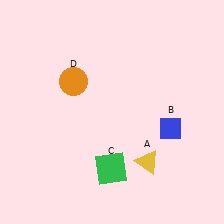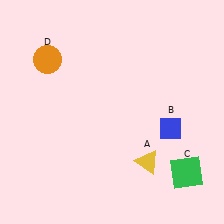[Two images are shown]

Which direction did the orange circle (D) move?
The orange circle (D) moved left.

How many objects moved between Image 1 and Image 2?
2 objects moved between the two images.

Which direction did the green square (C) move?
The green square (C) moved right.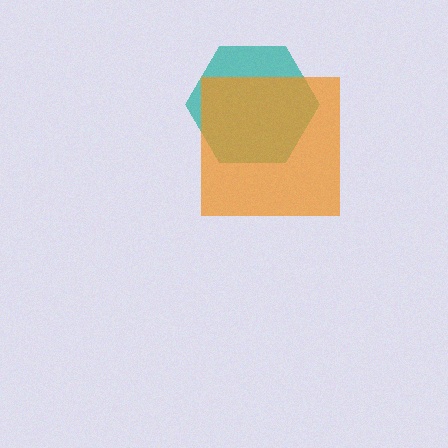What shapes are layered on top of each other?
The layered shapes are: a teal hexagon, an orange square.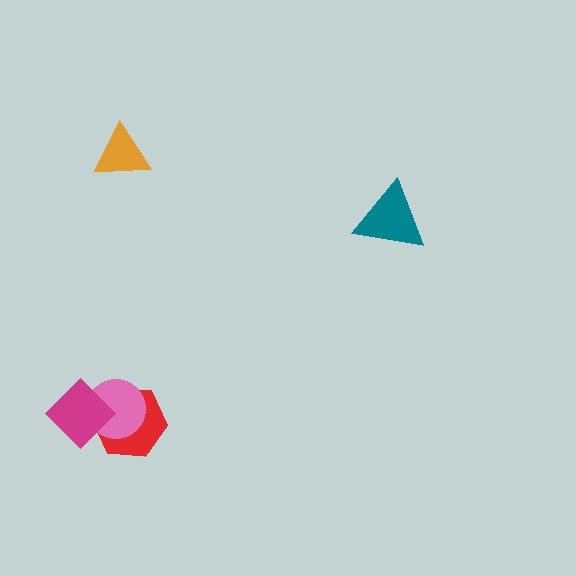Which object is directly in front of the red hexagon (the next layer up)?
The pink circle is directly in front of the red hexagon.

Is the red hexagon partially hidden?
Yes, it is partially covered by another shape.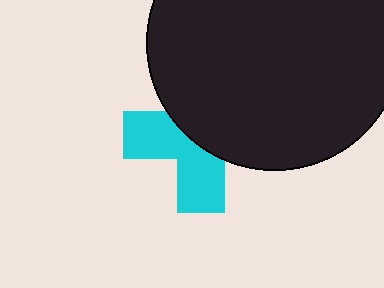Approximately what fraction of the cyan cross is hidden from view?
Roughly 55% of the cyan cross is hidden behind the black circle.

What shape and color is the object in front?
The object in front is a black circle.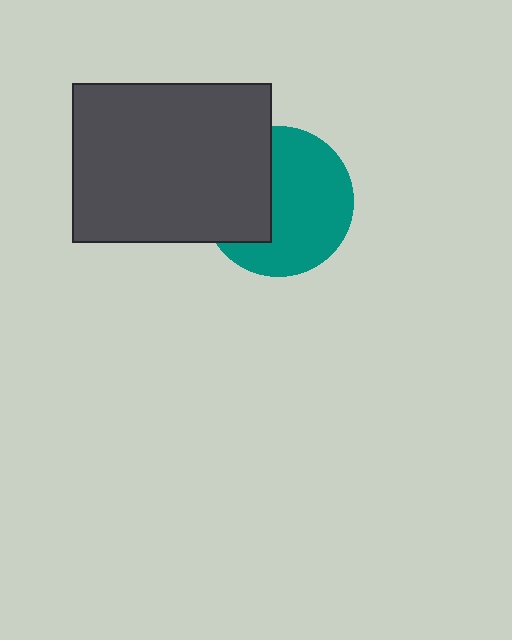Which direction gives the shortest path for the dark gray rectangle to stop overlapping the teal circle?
Moving left gives the shortest separation.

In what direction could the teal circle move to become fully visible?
The teal circle could move right. That would shift it out from behind the dark gray rectangle entirely.